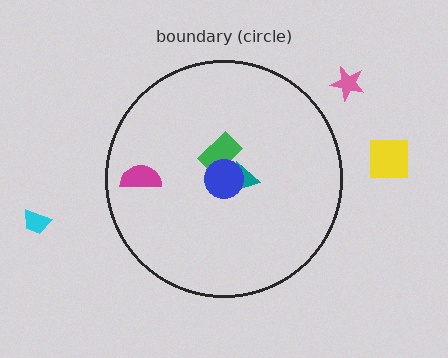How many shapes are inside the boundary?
4 inside, 3 outside.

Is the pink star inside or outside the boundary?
Outside.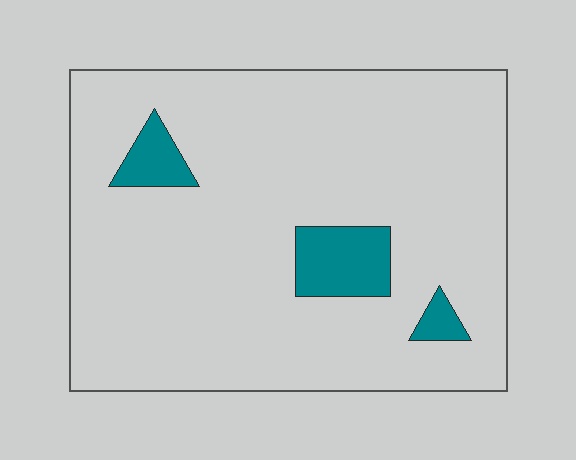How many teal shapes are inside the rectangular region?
3.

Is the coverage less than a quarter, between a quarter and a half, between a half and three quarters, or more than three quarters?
Less than a quarter.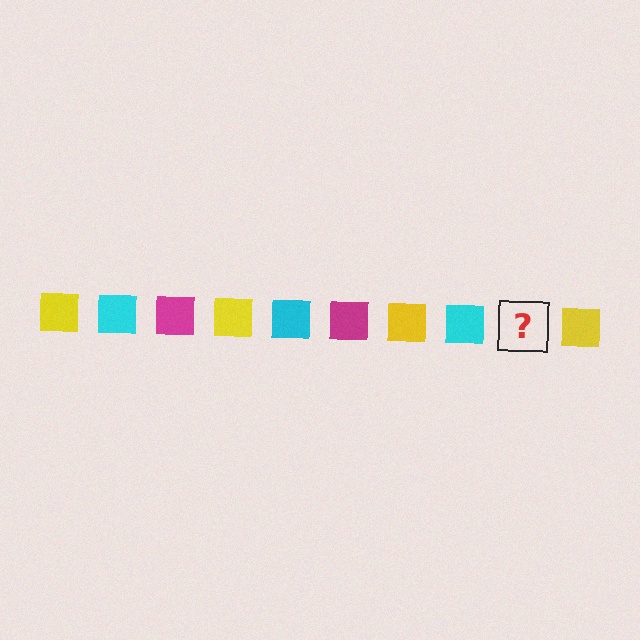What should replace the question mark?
The question mark should be replaced with a magenta square.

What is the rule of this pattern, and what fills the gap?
The rule is that the pattern cycles through yellow, cyan, magenta squares. The gap should be filled with a magenta square.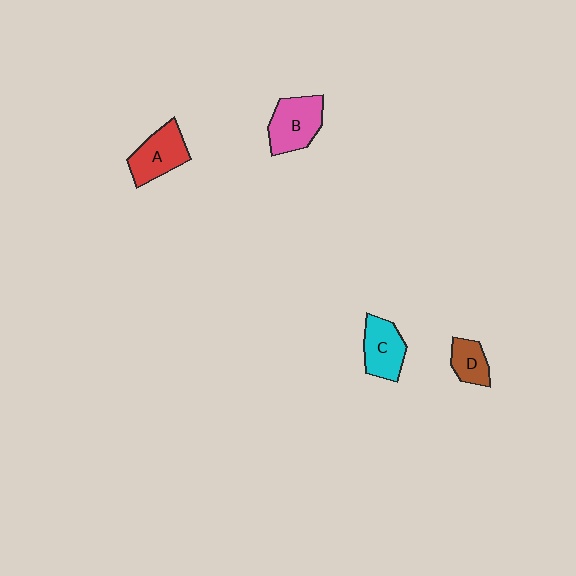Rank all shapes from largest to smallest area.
From largest to smallest: B (pink), A (red), C (cyan), D (brown).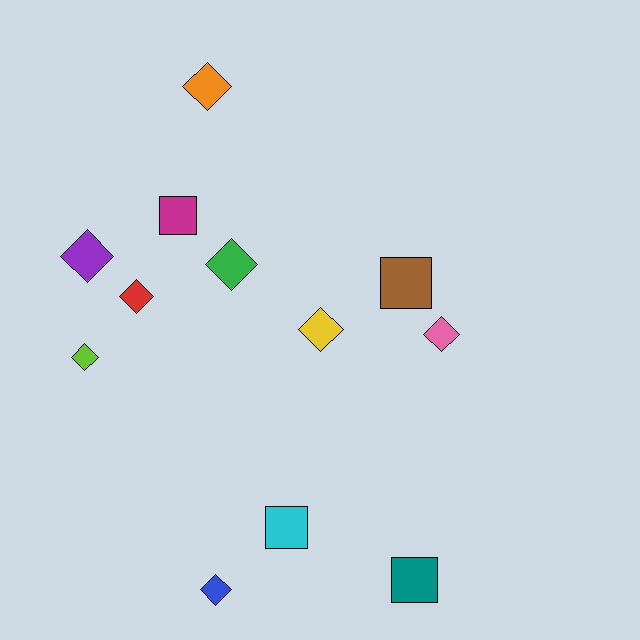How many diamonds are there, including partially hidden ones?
There are 8 diamonds.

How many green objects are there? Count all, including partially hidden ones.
There is 1 green object.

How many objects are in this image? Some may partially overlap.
There are 12 objects.